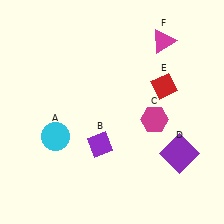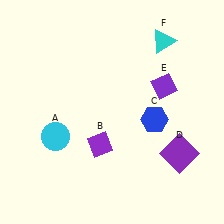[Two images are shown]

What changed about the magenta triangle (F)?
In Image 1, F is magenta. In Image 2, it changed to cyan.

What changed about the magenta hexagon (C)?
In Image 1, C is magenta. In Image 2, it changed to blue.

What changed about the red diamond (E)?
In Image 1, E is red. In Image 2, it changed to purple.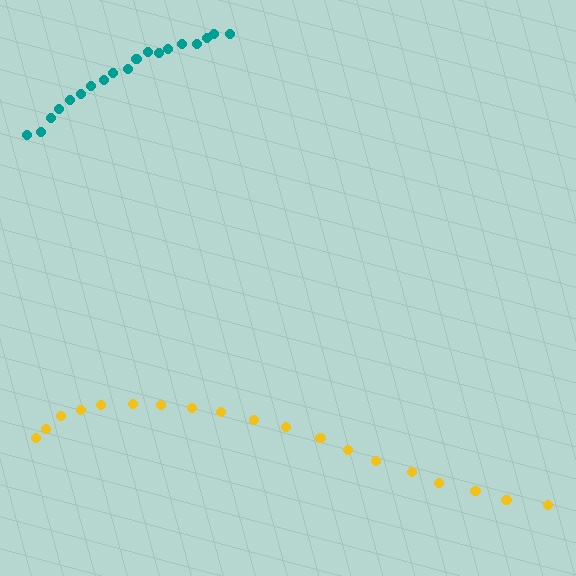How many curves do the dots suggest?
There are 2 distinct paths.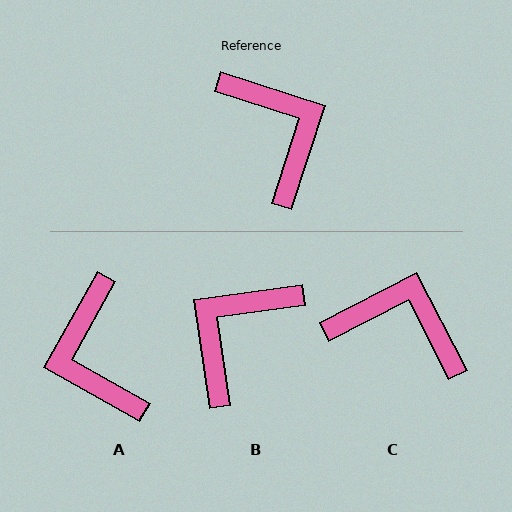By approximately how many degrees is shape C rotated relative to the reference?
Approximately 45 degrees counter-clockwise.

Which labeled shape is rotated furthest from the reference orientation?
A, about 169 degrees away.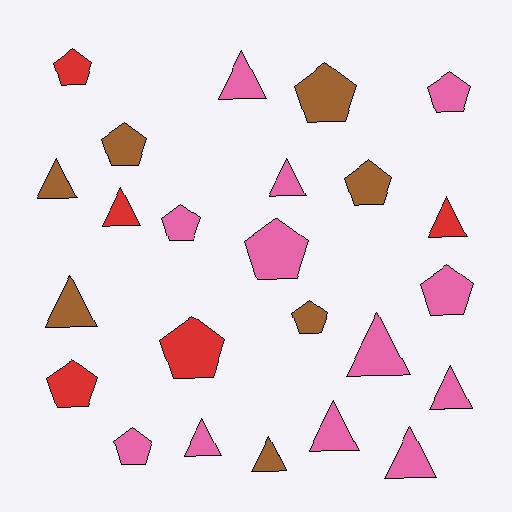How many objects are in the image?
There are 24 objects.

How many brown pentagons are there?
There are 4 brown pentagons.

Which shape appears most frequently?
Triangle, with 12 objects.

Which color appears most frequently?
Pink, with 12 objects.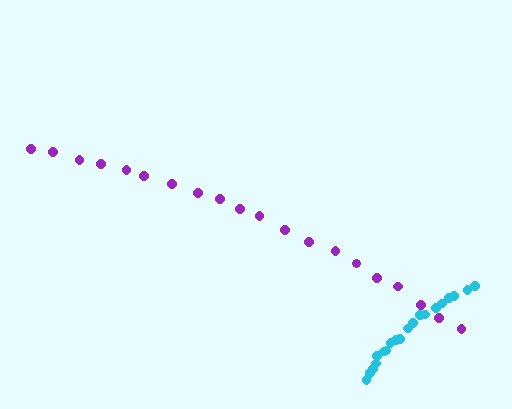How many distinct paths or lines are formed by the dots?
There are 2 distinct paths.